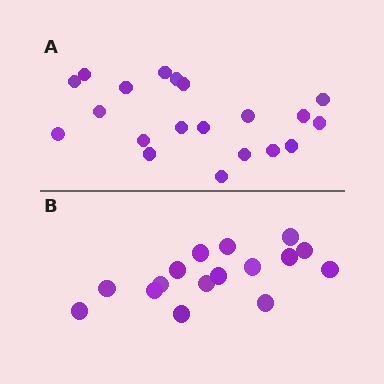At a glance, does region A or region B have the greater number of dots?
Region A (the top region) has more dots.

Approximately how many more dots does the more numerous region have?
Region A has about 4 more dots than region B.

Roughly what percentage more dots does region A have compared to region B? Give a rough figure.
About 25% more.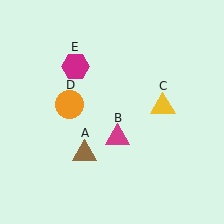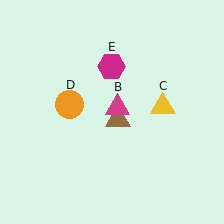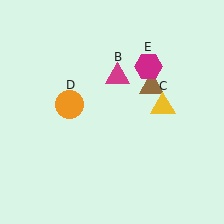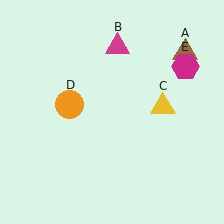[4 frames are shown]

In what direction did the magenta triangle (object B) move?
The magenta triangle (object B) moved up.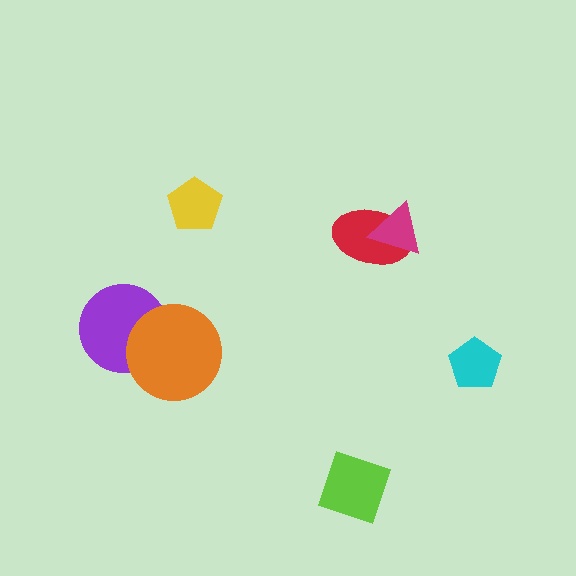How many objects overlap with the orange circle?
1 object overlaps with the orange circle.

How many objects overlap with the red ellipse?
1 object overlaps with the red ellipse.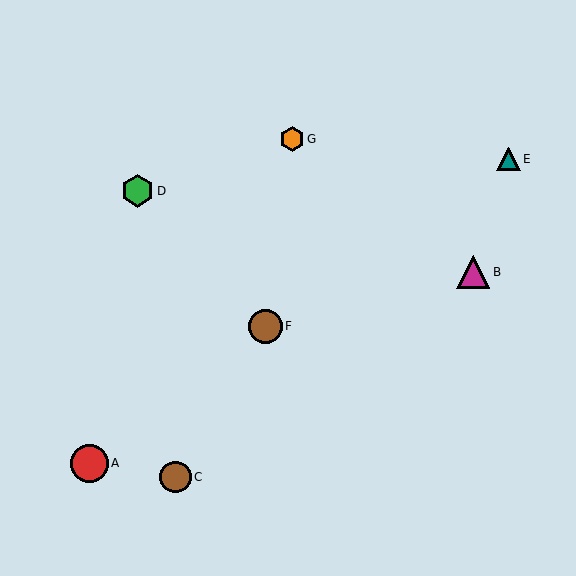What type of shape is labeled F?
Shape F is a brown circle.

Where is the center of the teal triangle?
The center of the teal triangle is at (508, 159).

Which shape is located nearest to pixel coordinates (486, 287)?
The magenta triangle (labeled B) at (473, 272) is nearest to that location.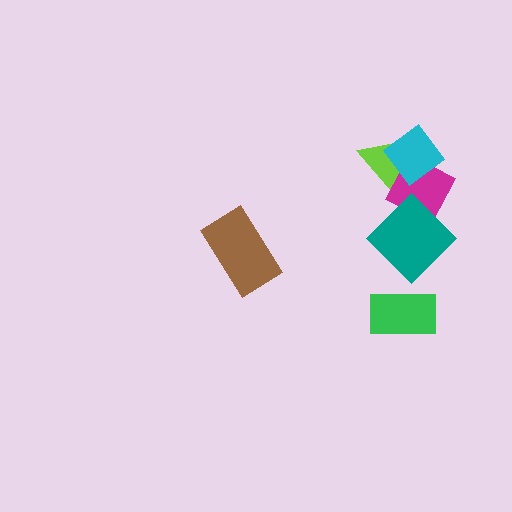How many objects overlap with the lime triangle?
2 objects overlap with the lime triangle.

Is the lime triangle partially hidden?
Yes, it is partially covered by another shape.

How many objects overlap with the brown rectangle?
0 objects overlap with the brown rectangle.